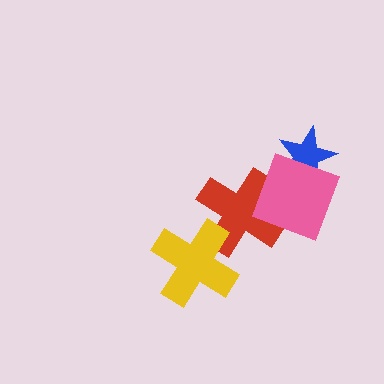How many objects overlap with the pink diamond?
2 objects overlap with the pink diamond.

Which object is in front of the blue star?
The pink diamond is in front of the blue star.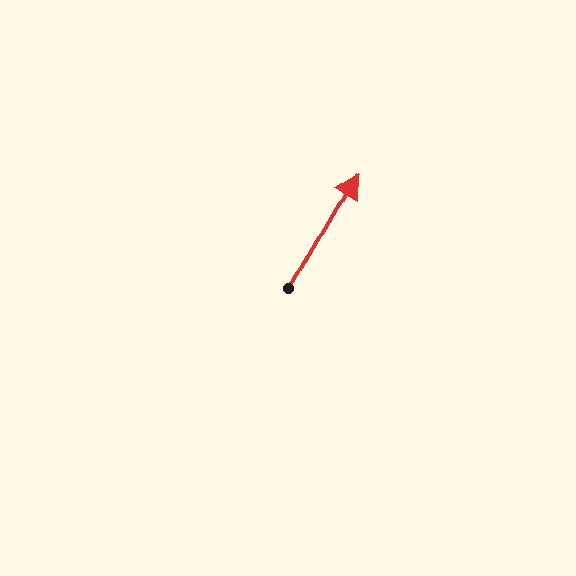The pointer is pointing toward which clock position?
Roughly 1 o'clock.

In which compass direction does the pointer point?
Northeast.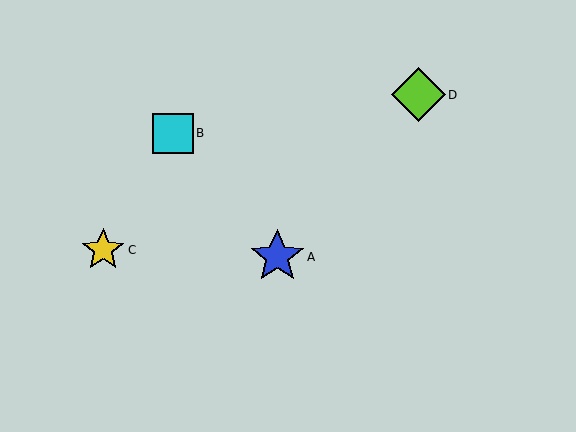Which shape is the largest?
The blue star (labeled A) is the largest.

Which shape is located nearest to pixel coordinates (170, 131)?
The cyan square (labeled B) at (173, 133) is nearest to that location.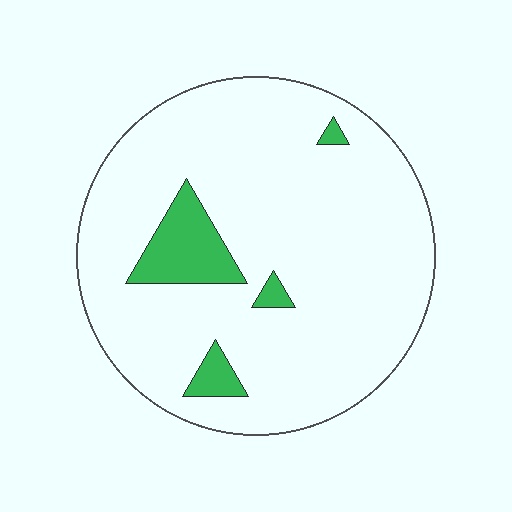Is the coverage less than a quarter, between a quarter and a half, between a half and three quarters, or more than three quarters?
Less than a quarter.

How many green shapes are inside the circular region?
4.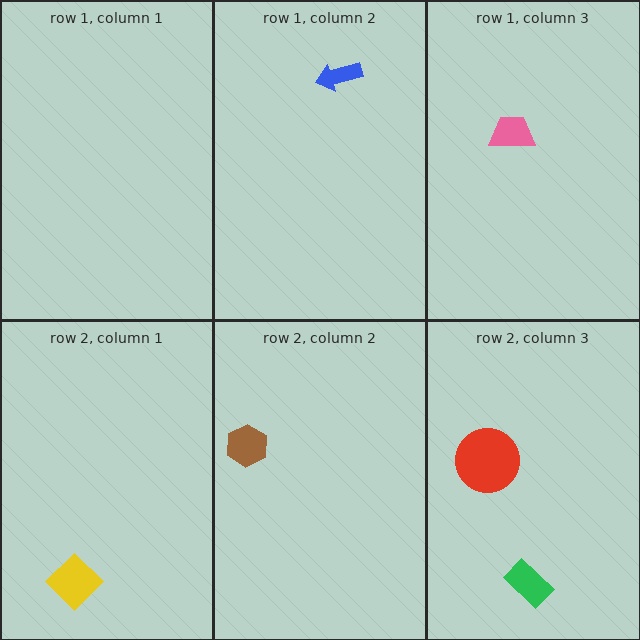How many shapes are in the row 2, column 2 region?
1.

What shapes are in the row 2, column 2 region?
The brown hexagon.